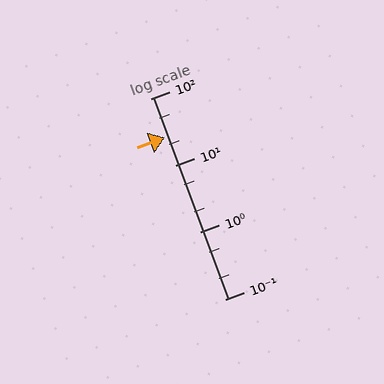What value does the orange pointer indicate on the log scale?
The pointer indicates approximately 26.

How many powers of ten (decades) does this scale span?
The scale spans 3 decades, from 0.1 to 100.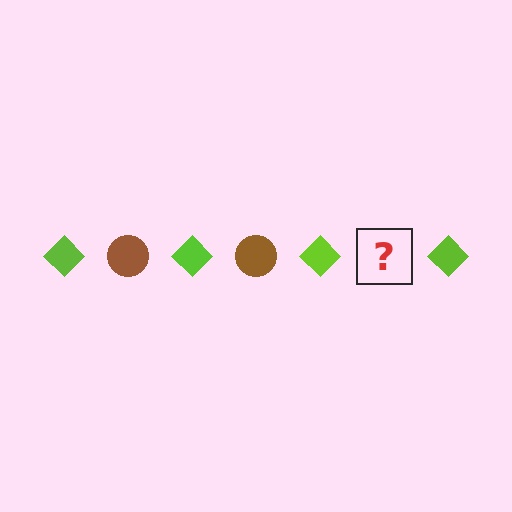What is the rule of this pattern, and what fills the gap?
The rule is that the pattern alternates between lime diamond and brown circle. The gap should be filled with a brown circle.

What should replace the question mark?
The question mark should be replaced with a brown circle.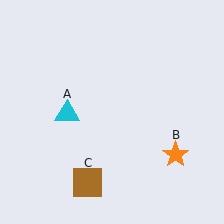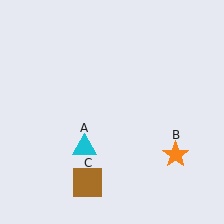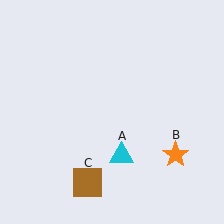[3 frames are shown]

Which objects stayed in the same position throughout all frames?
Orange star (object B) and brown square (object C) remained stationary.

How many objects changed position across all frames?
1 object changed position: cyan triangle (object A).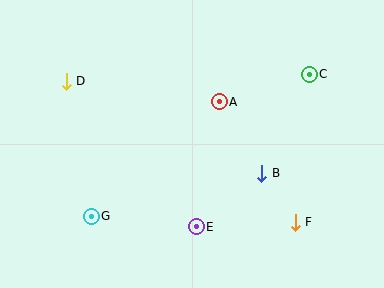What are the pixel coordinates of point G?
Point G is at (91, 216).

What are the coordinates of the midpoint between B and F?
The midpoint between B and F is at (279, 198).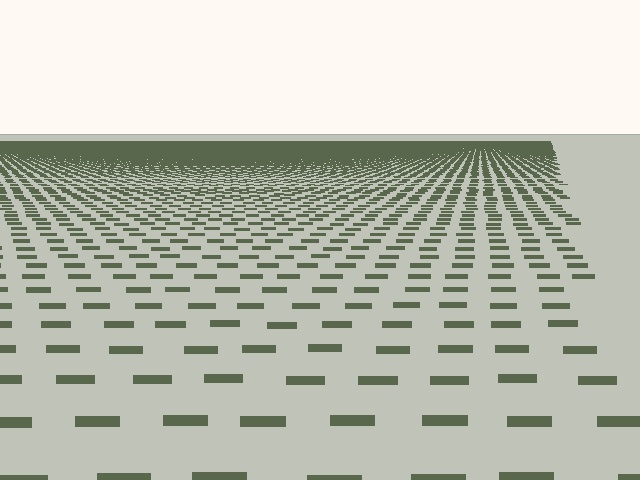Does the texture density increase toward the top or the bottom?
Density increases toward the top.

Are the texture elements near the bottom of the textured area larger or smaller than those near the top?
Larger. Near the bottom, elements are closer to the viewer and appear at a bigger on-screen size.